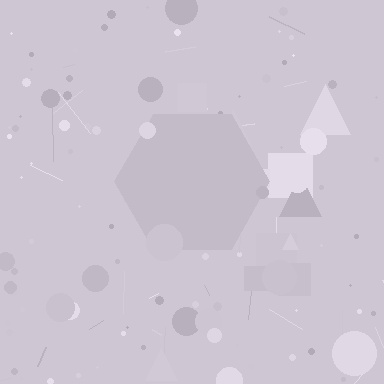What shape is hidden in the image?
A hexagon is hidden in the image.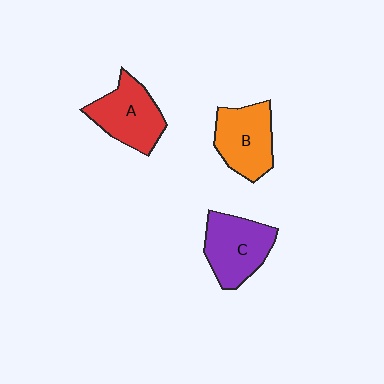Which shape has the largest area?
Shape C (purple).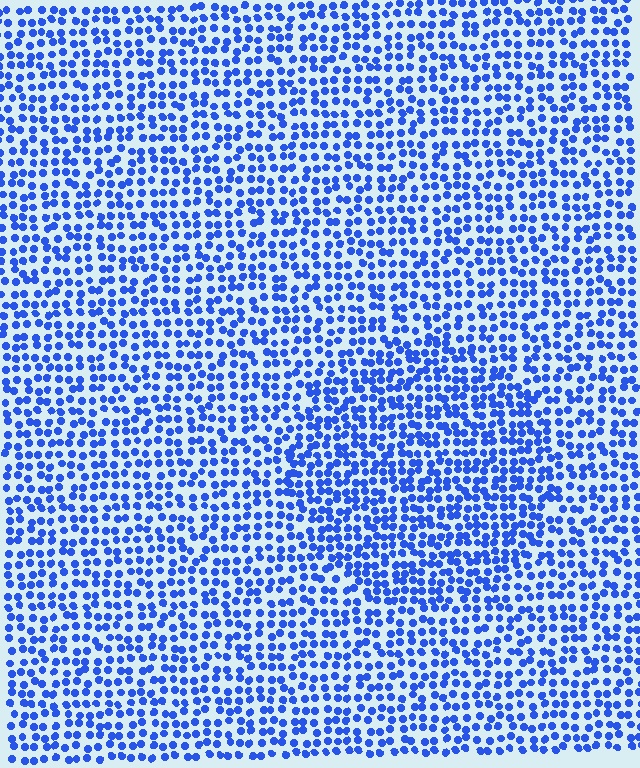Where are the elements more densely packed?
The elements are more densely packed inside the circle boundary.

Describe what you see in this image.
The image contains small blue elements arranged at two different densities. A circle-shaped region is visible where the elements are more densely packed than the surrounding area.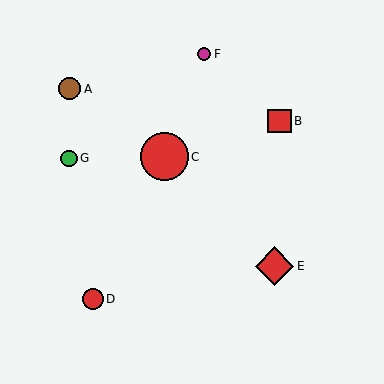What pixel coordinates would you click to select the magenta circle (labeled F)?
Click at (204, 54) to select the magenta circle F.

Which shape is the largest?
The red circle (labeled C) is the largest.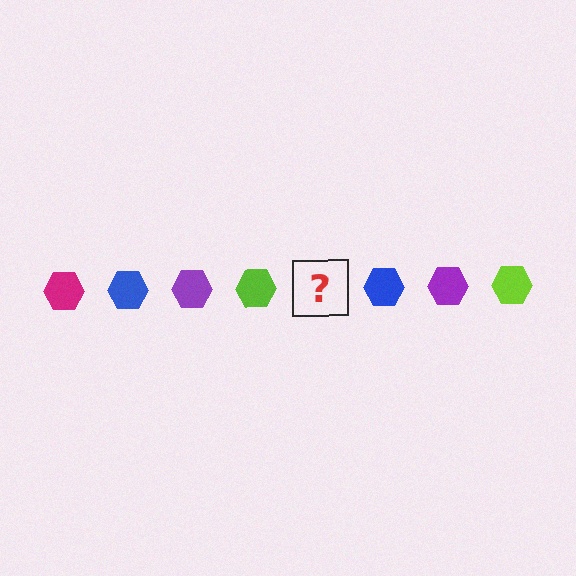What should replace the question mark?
The question mark should be replaced with a magenta hexagon.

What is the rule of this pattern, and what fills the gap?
The rule is that the pattern cycles through magenta, blue, purple, lime hexagons. The gap should be filled with a magenta hexagon.